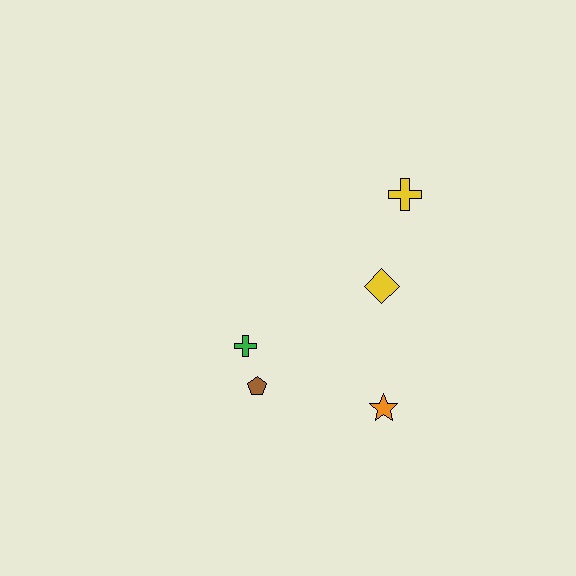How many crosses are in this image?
There are 2 crosses.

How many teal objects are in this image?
There are no teal objects.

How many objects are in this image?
There are 5 objects.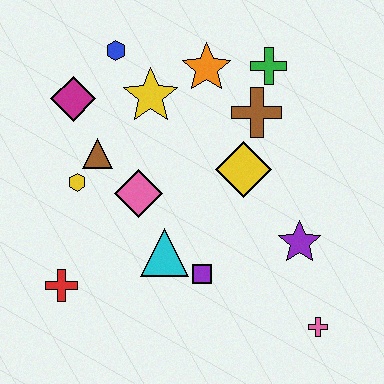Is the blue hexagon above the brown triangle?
Yes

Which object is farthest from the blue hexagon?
The pink cross is farthest from the blue hexagon.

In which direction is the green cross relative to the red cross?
The green cross is above the red cross.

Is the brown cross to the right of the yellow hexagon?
Yes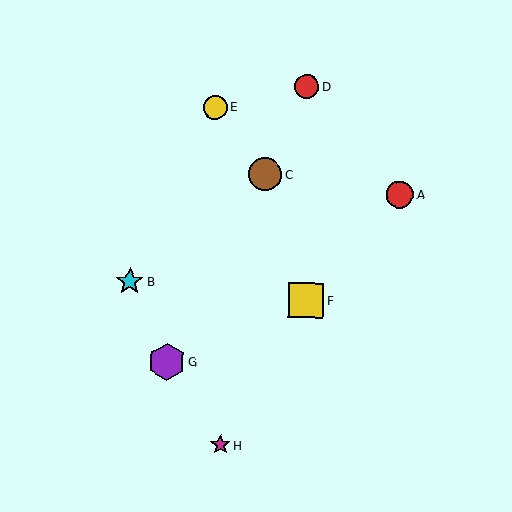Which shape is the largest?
The purple hexagon (labeled G) is the largest.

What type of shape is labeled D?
Shape D is a red circle.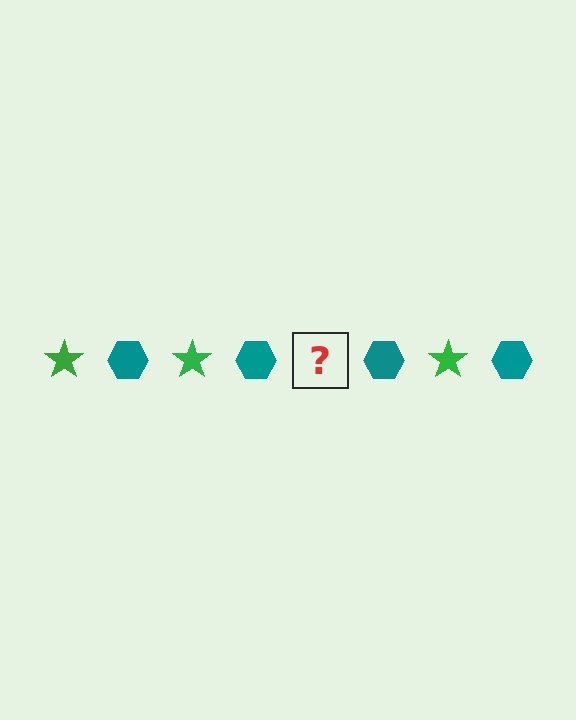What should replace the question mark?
The question mark should be replaced with a green star.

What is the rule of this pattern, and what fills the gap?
The rule is that the pattern alternates between green star and teal hexagon. The gap should be filled with a green star.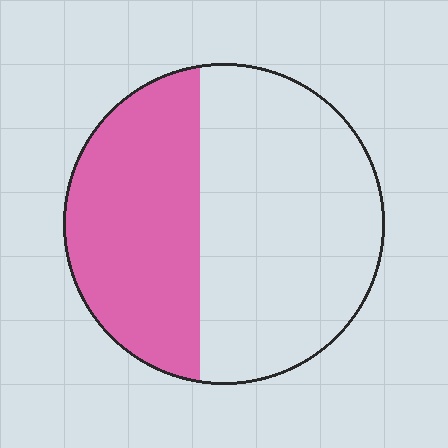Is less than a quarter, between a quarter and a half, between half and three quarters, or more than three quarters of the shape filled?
Between a quarter and a half.